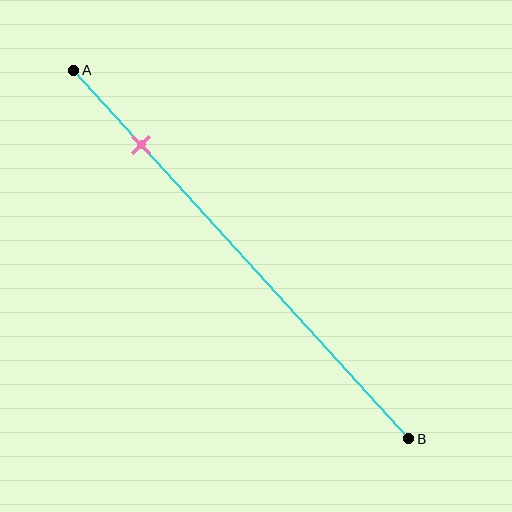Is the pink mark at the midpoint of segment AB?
No, the mark is at about 20% from A, not at the 50% midpoint.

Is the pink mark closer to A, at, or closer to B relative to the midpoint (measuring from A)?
The pink mark is closer to point A than the midpoint of segment AB.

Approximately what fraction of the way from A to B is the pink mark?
The pink mark is approximately 20% of the way from A to B.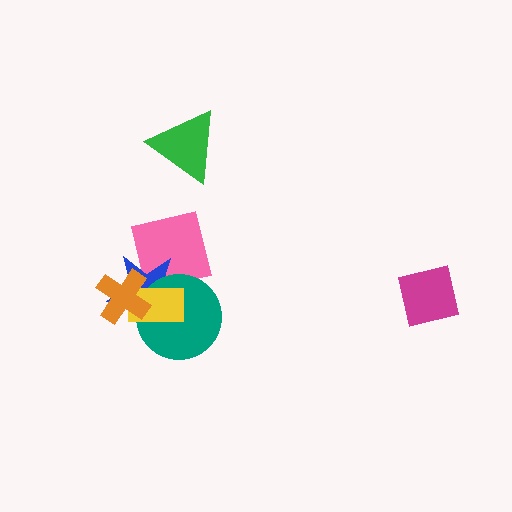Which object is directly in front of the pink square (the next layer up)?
The blue star is directly in front of the pink square.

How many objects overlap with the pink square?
4 objects overlap with the pink square.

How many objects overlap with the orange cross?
4 objects overlap with the orange cross.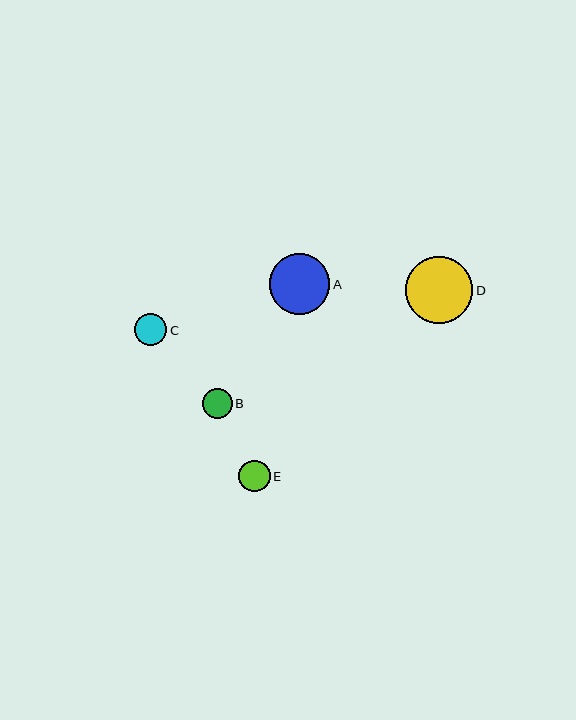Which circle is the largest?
Circle D is the largest with a size of approximately 67 pixels.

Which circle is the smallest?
Circle B is the smallest with a size of approximately 30 pixels.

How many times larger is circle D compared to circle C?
Circle D is approximately 2.1 times the size of circle C.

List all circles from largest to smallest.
From largest to smallest: D, A, C, E, B.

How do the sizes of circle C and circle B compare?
Circle C and circle B are approximately the same size.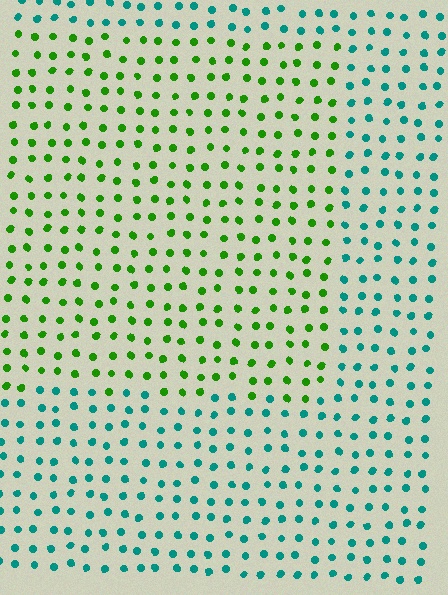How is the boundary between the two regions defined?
The boundary is defined purely by a slight shift in hue (about 64 degrees). Spacing, size, and orientation are identical on both sides.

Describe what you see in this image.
The image is filled with small teal elements in a uniform arrangement. A rectangle-shaped region is visible where the elements are tinted to a slightly different hue, forming a subtle color boundary.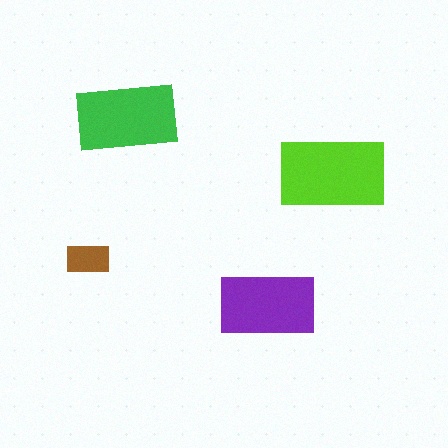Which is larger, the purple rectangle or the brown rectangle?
The purple one.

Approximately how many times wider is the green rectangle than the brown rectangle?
About 2.5 times wider.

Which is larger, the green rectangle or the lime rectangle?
The lime one.